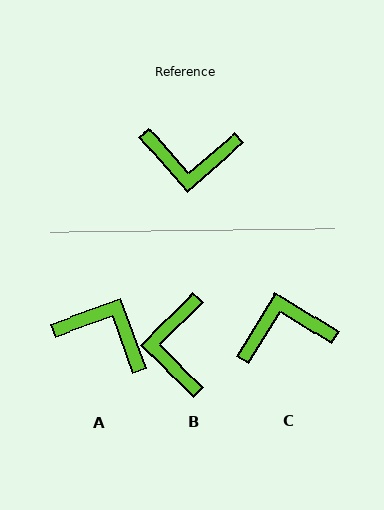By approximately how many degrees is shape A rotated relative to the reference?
Approximately 158 degrees counter-clockwise.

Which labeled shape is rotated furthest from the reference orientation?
C, about 163 degrees away.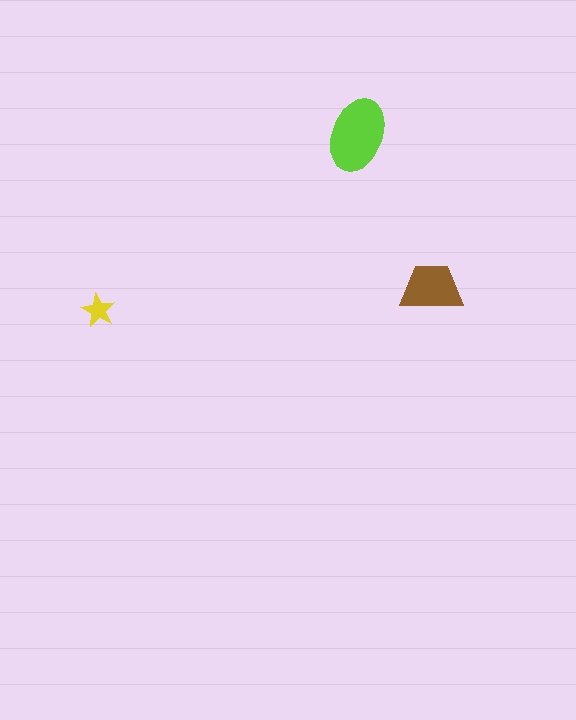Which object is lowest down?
The yellow star is bottommost.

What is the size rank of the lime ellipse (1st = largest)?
1st.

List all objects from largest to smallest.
The lime ellipse, the brown trapezoid, the yellow star.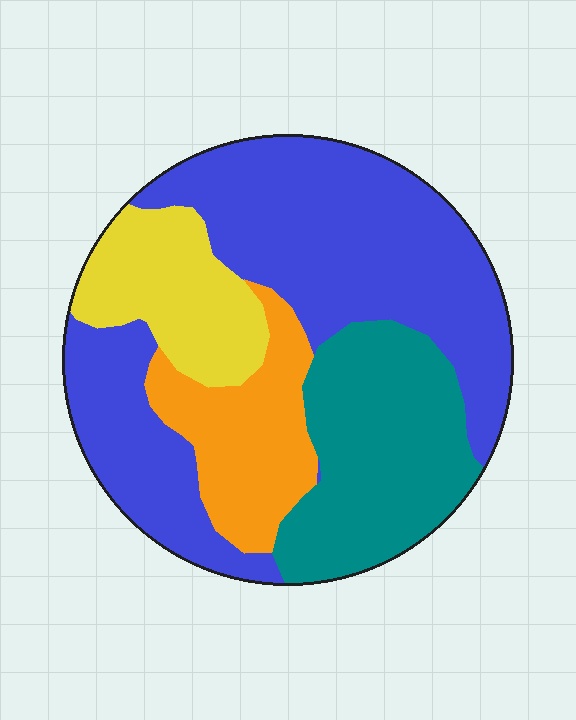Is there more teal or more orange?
Teal.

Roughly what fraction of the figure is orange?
Orange covers about 15% of the figure.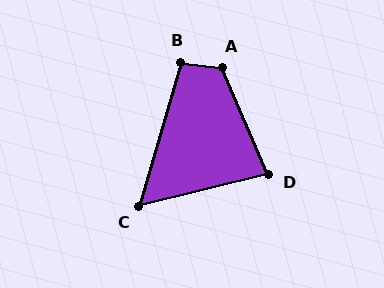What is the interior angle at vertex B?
Approximately 99 degrees (obtuse).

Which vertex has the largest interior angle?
A, at approximately 120 degrees.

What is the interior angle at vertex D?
Approximately 81 degrees (acute).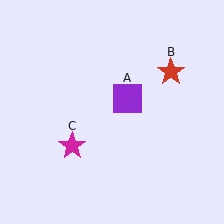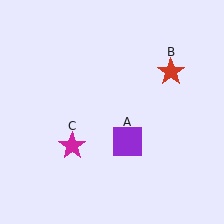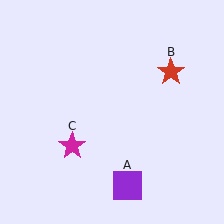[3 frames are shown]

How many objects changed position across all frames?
1 object changed position: purple square (object A).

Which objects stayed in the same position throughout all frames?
Red star (object B) and magenta star (object C) remained stationary.